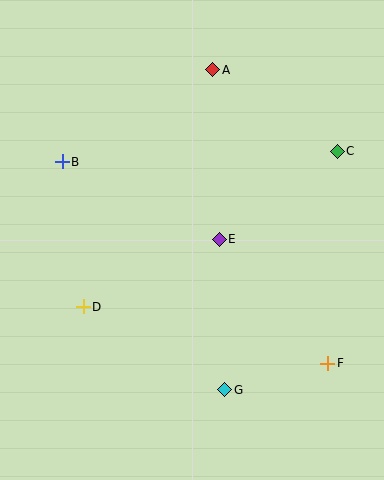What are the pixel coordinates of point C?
Point C is at (337, 151).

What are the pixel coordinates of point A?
Point A is at (213, 70).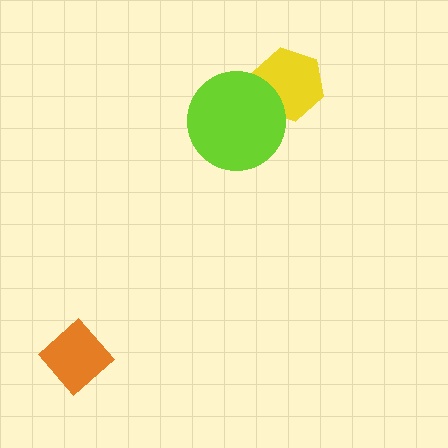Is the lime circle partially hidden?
No, no other shape covers it.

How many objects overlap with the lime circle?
1 object overlaps with the lime circle.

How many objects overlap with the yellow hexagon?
1 object overlaps with the yellow hexagon.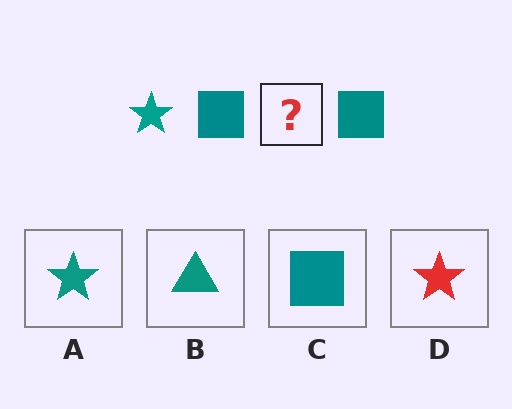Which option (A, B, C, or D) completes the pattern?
A.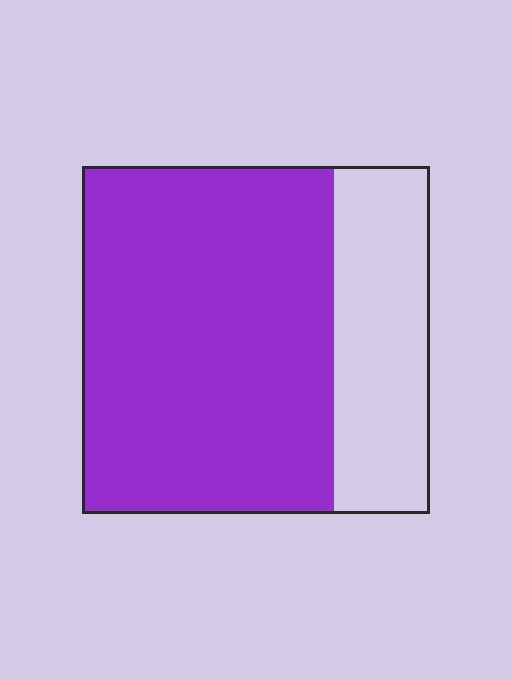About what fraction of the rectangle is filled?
About three quarters (3/4).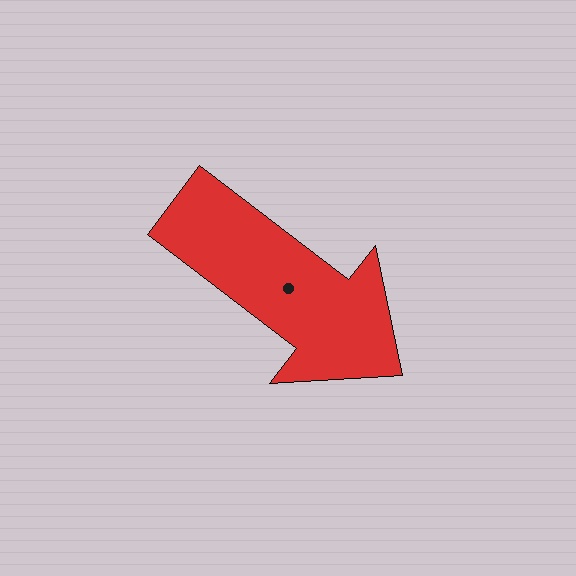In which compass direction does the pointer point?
Southeast.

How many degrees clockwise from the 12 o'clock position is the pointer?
Approximately 127 degrees.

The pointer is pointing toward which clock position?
Roughly 4 o'clock.